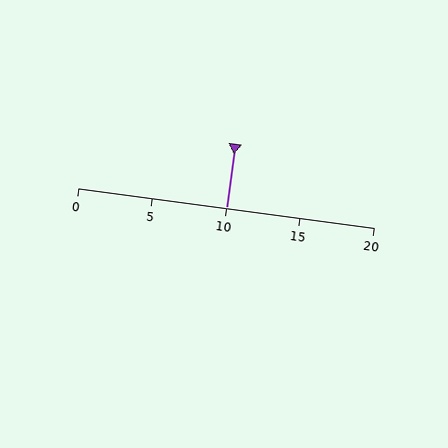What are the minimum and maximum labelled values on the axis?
The axis runs from 0 to 20.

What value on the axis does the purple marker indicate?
The marker indicates approximately 10.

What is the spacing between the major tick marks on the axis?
The major ticks are spaced 5 apart.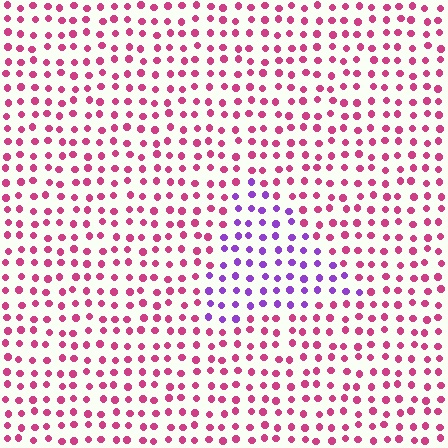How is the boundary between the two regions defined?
The boundary is defined purely by a slight shift in hue (about 54 degrees). Spacing, size, and orientation are identical on both sides.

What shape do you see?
I see a triangle.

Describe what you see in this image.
The image is filled with small magenta elements in a uniform arrangement. A triangle-shaped region is visible where the elements are tinted to a slightly different hue, forming a subtle color boundary.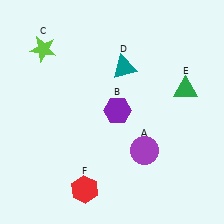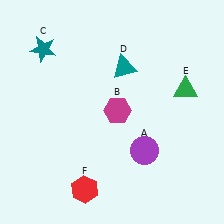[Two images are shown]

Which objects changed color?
B changed from purple to magenta. C changed from lime to teal.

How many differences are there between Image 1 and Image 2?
There are 2 differences between the two images.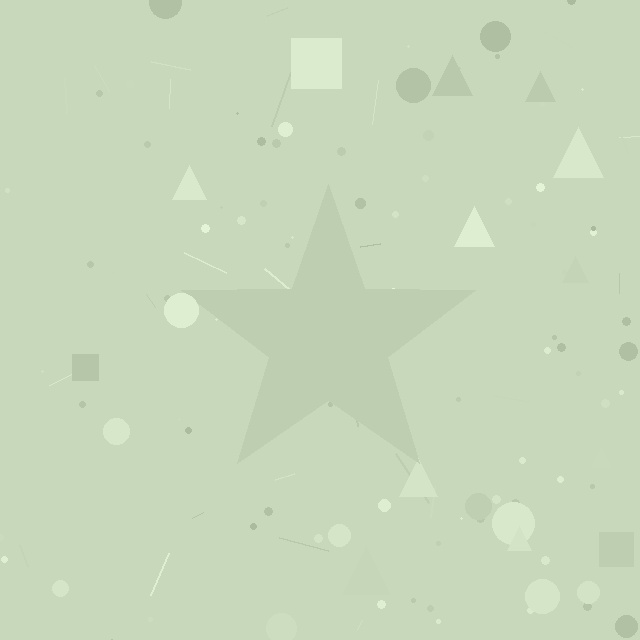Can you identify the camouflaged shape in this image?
The camouflaged shape is a star.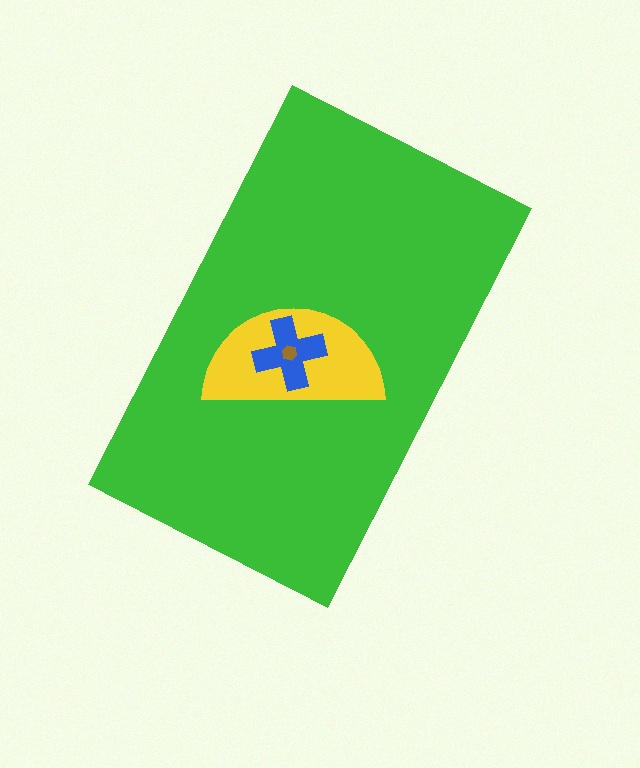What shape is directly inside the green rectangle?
The yellow semicircle.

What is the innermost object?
The brown hexagon.